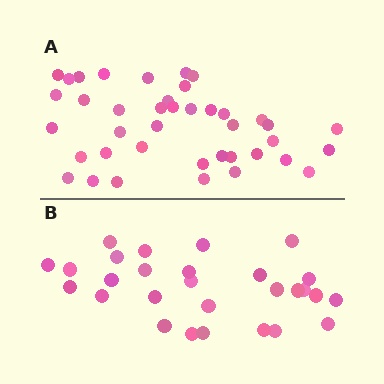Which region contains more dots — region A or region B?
Region A (the top region) has more dots.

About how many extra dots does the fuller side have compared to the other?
Region A has roughly 12 or so more dots than region B.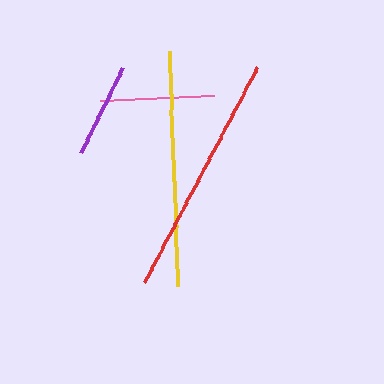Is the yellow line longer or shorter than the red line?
The red line is longer than the yellow line.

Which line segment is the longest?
The red line is the longest at approximately 244 pixels.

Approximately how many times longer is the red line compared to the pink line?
The red line is approximately 2.1 times the length of the pink line.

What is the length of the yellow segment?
The yellow segment is approximately 235 pixels long.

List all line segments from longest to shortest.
From longest to shortest: red, yellow, pink, purple.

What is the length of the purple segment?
The purple segment is approximately 95 pixels long.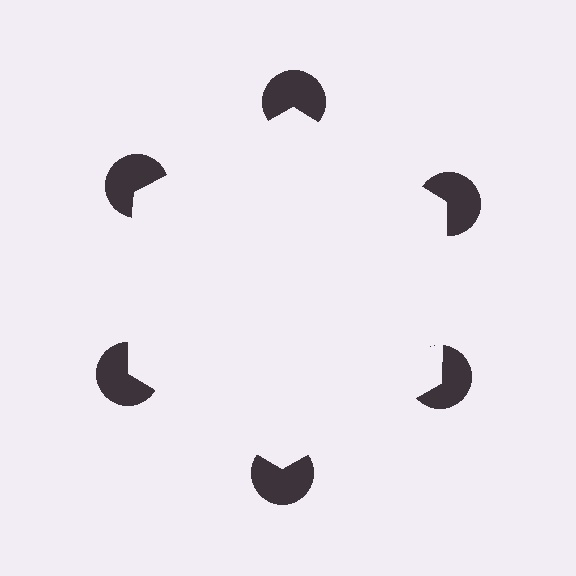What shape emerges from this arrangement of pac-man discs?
An illusory hexagon — its edges are inferred from the aligned wedge cuts in the pac-man discs, not physically drawn.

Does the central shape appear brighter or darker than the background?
It typically appears slightly brighter than the background, even though no actual brightness change is drawn.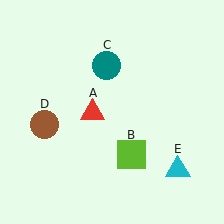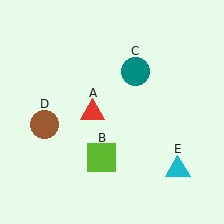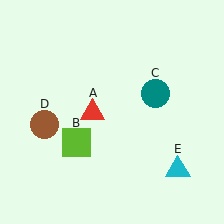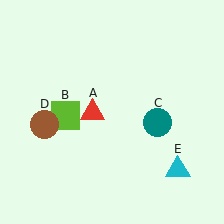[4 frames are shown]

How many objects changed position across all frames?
2 objects changed position: lime square (object B), teal circle (object C).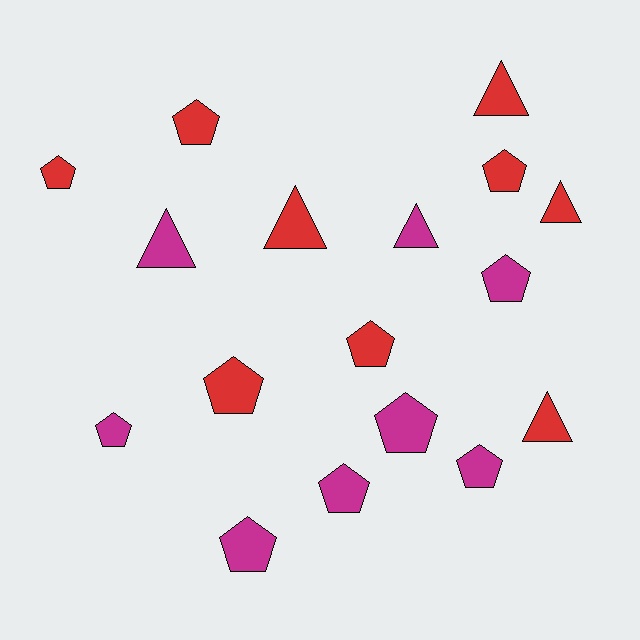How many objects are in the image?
There are 17 objects.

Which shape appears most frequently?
Pentagon, with 11 objects.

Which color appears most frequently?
Red, with 9 objects.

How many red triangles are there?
There are 4 red triangles.